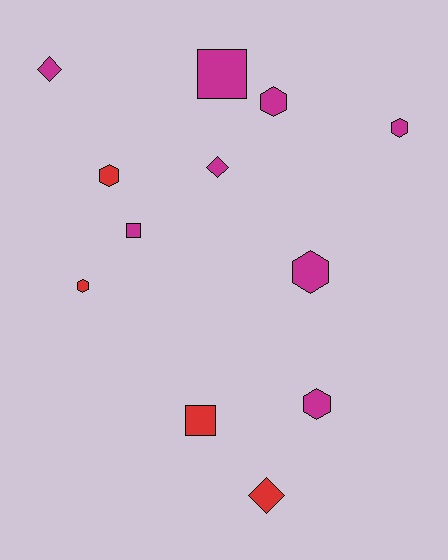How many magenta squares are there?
There are 2 magenta squares.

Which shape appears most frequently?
Hexagon, with 6 objects.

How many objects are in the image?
There are 12 objects.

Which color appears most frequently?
Magenta, with 8 objects.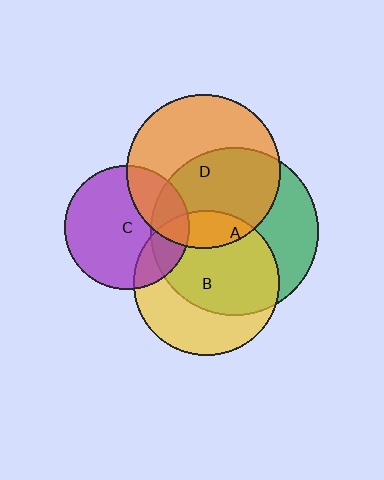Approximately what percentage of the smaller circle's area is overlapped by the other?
Approximately 50%.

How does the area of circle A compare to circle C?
Approximately 1.8 times.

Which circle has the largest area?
Circle A (green).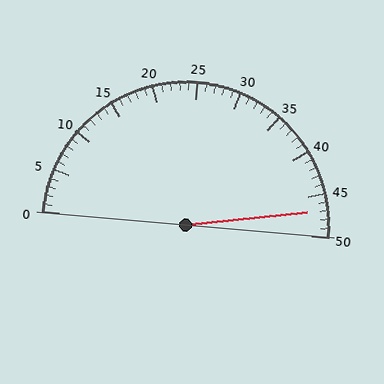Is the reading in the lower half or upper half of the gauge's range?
The reading is in the upper half of the range (0 to 50).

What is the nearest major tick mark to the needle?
The nearest major tick mark is 45.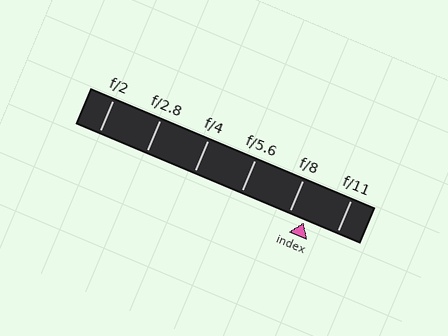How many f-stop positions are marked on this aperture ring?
There are 6 f-stop positions marked.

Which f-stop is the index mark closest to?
The index mark is closest to f/8.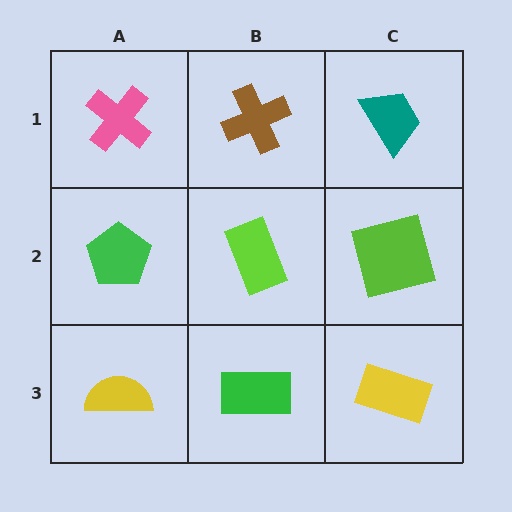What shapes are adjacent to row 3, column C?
A lime square (row 2, column C), a green rectangle (row 3, column B).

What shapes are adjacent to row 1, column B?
A lime rectangle (row 2, column B), a pink cross (row 1, column A), a teal trapezoid (row 1, column C).